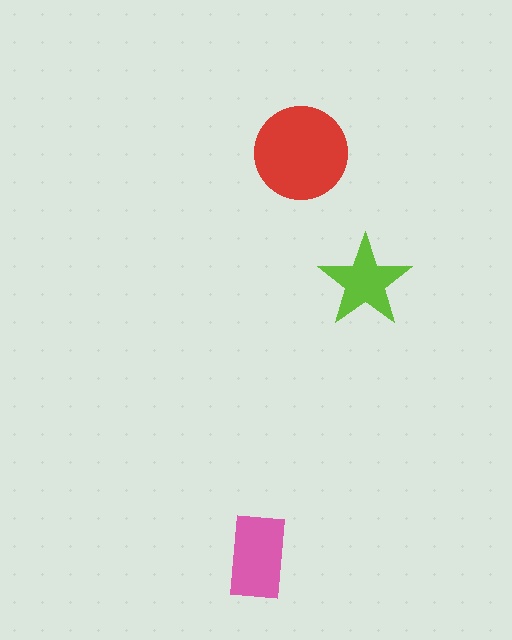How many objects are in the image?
There are 3 objects in the image.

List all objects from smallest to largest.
The lime star, the pink rectangle, the red circle.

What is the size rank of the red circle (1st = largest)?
1st.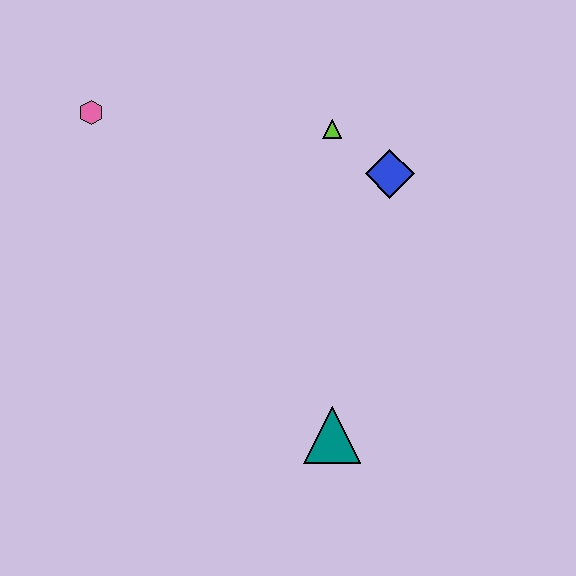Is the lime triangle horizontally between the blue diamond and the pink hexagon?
Yes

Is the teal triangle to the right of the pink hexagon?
Yes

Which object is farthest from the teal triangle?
The pink hexagon is farthest from the teal triangle.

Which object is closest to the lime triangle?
The blue diamond is closest to the lime triangle.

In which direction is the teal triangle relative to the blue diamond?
The teal triangle is below the blue diamond.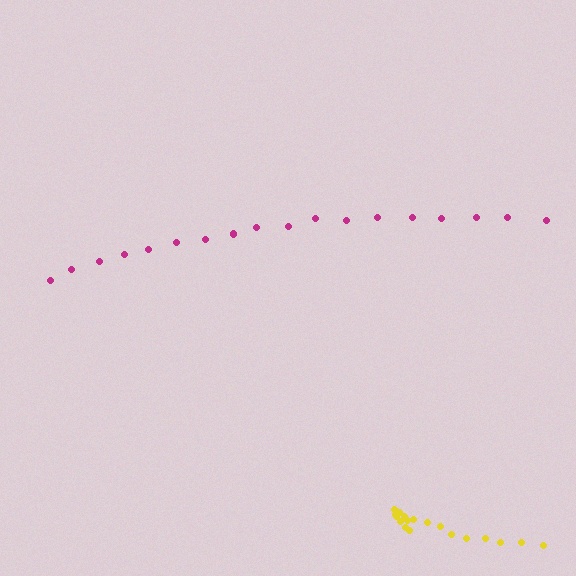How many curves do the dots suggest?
There are 2 distinct paths.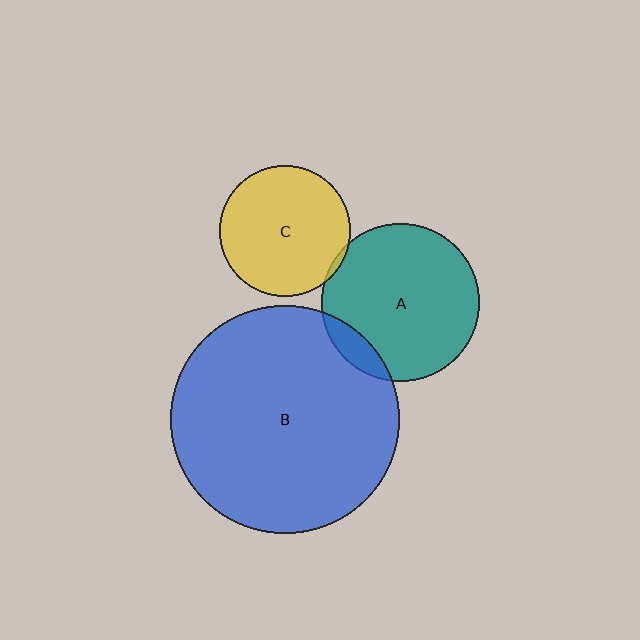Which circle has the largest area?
Circle B (blue).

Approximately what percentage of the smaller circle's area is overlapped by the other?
Approximately 5%.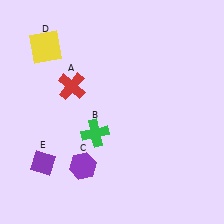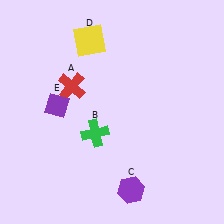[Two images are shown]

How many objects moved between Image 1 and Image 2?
3 objects moved between the two images.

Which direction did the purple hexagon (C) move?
The purple hexagon (C) moved right.